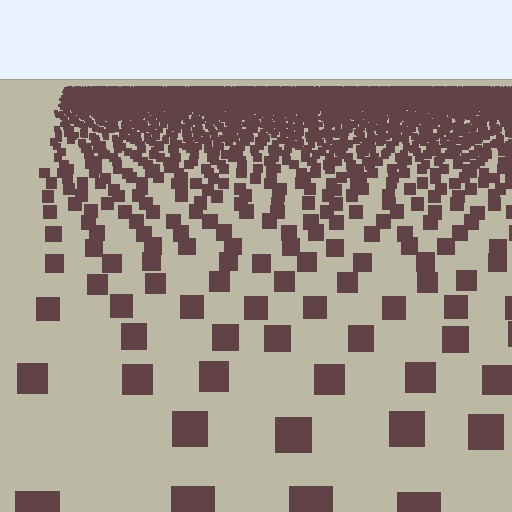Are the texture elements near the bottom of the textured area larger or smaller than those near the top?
Larger. Near the bottom, elements are closer to the viewer and appear at a bigger on-screen size.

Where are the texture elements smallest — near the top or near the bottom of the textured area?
Near the top.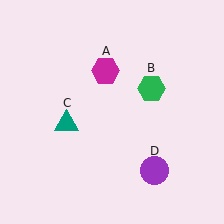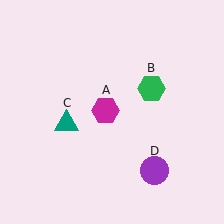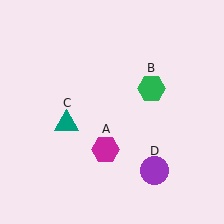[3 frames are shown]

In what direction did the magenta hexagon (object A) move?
The magenta hexagon (object A) moved down.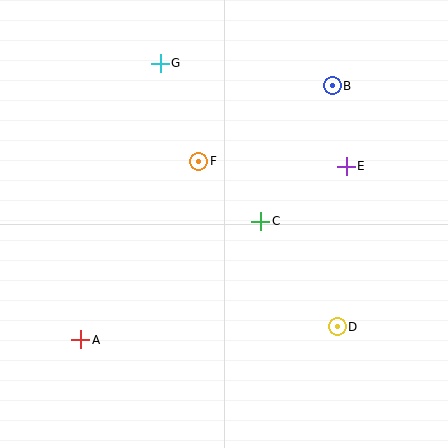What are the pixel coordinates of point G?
Point G is at (160, 64).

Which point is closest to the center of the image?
Point C at (261, 221) is closest to the center.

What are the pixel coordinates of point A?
Point A is at (81, 340).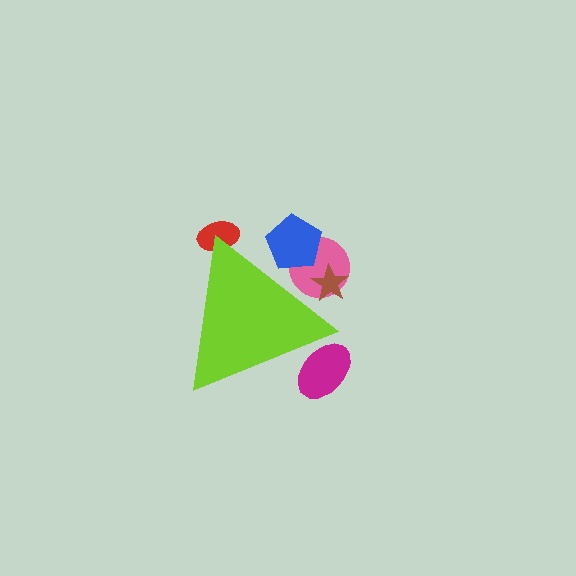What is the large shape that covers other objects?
A lime triangle.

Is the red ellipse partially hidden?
Yes, the red ellipse is partially hidden behind the lime triangle.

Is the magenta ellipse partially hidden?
Yes, the magenta ellipse is partially hidden behind the lime triangle.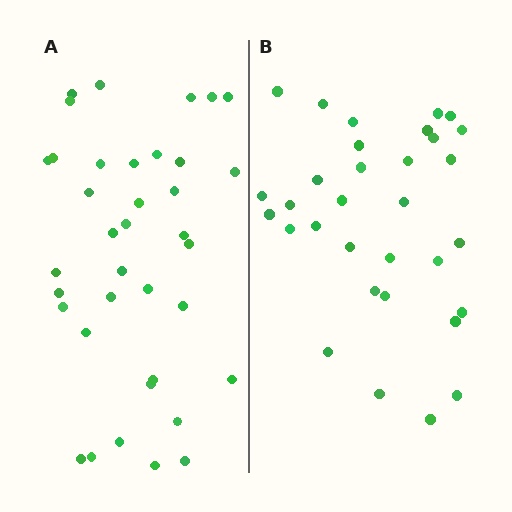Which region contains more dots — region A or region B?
Region A (the left region) has more dots.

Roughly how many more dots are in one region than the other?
Region A has about 5 more dots than region B.